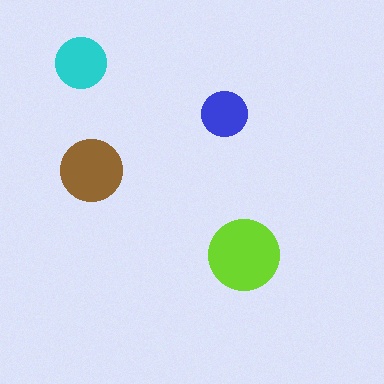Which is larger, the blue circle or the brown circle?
The brown one.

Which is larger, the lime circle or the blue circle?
The lime one.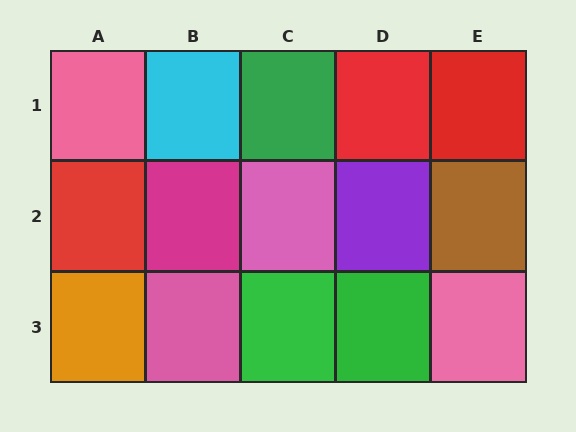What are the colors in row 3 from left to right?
Orange, pink, green, green, pink.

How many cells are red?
3 cells are red.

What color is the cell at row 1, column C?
Green.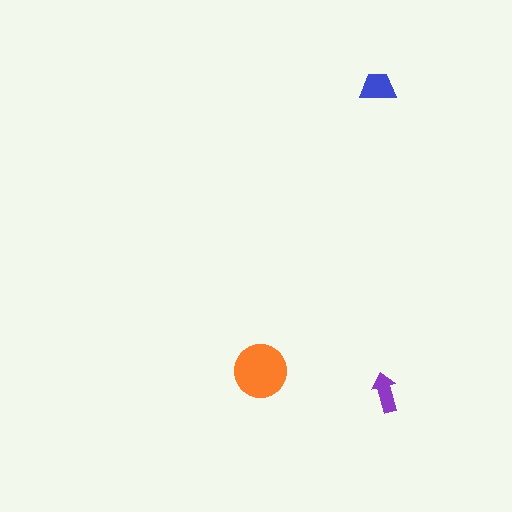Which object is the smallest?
The purple arrow.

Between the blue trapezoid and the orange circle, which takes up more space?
The orange circle.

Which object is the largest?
The orange circle.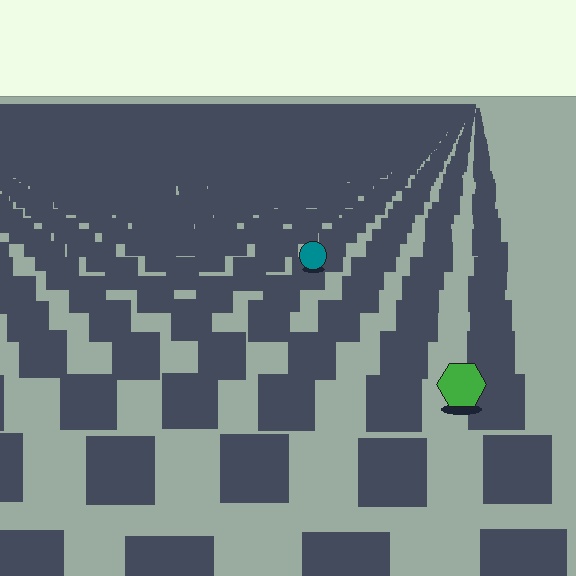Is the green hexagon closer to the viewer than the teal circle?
Yes. The green hexagon is closer — you can tell from the texture gradient: the ground texture is coarser near it.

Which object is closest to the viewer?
The green hexagon is closest. The texture marks near it are larger and more spread out.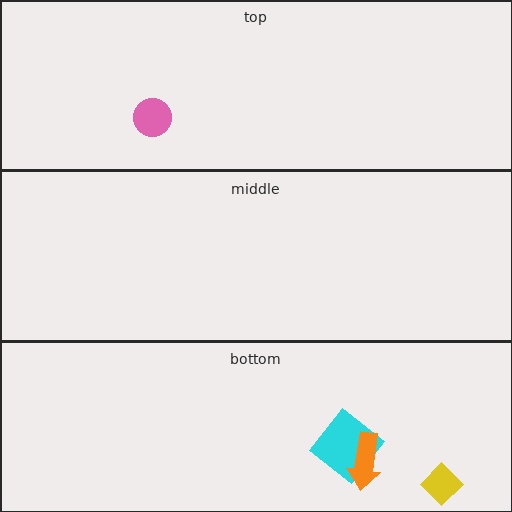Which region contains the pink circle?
The top region.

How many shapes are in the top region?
1.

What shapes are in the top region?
The pink circle.